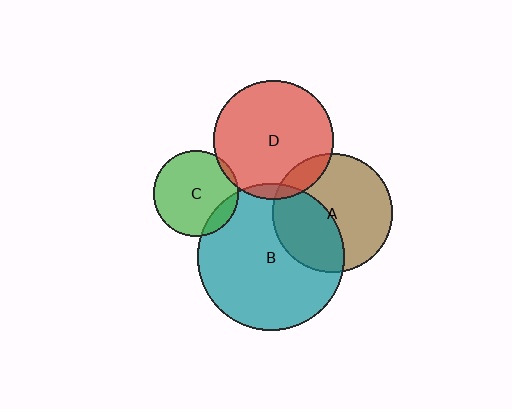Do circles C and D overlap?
Yes.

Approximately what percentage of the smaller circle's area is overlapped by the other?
Approximately 5%.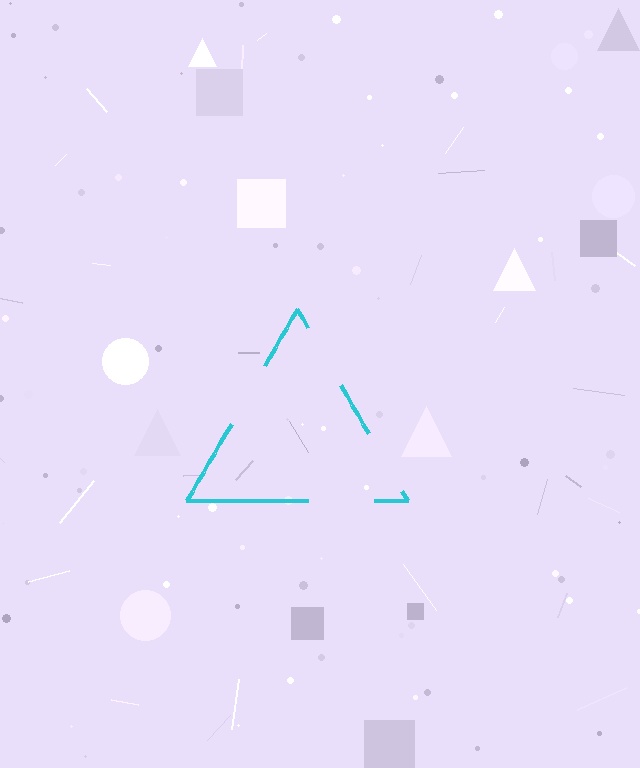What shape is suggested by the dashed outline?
The dashed outline suggests a triangle.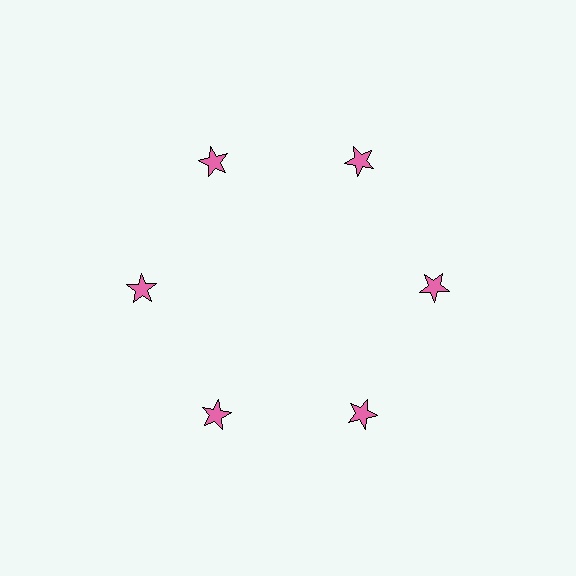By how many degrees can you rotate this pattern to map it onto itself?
The pattern maps onto itself every 60 degrees of rotation.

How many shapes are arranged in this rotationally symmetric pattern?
There are 6 shapes, arranged in 6 groups of 1.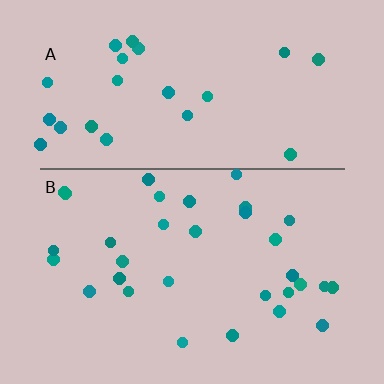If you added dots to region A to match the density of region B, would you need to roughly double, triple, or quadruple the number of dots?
Approximately double.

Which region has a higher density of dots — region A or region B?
B (the bottom).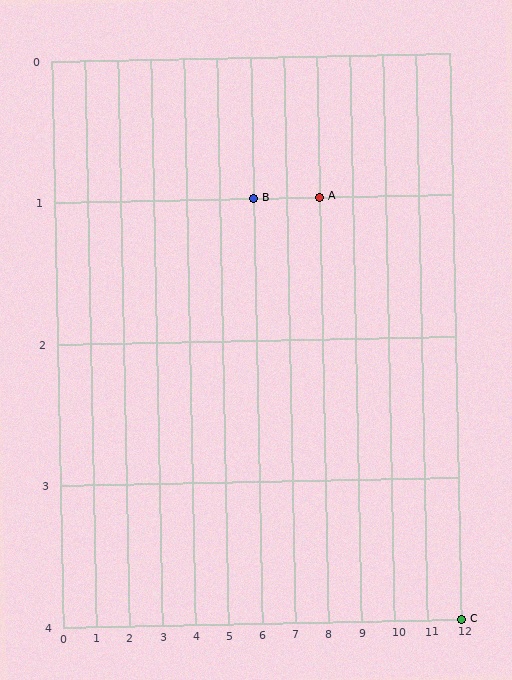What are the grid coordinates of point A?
Point A is at grid coordinates (8, 1).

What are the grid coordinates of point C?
Point C is at grid coordinates (12, 4).